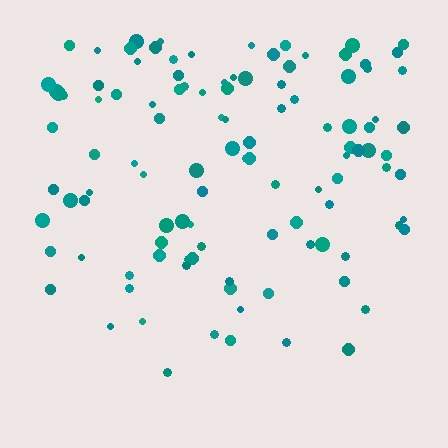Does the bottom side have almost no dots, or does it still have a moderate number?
Still a moderate number, just noticeably fewer than the top.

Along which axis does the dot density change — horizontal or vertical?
Vertical.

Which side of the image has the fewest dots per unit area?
The bottom.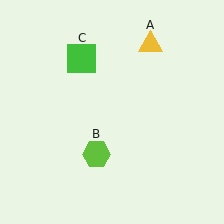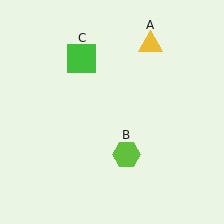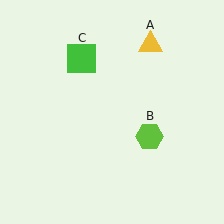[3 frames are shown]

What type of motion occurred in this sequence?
The lime hexagon (object B) rotated counterclockwise around the center of the scene.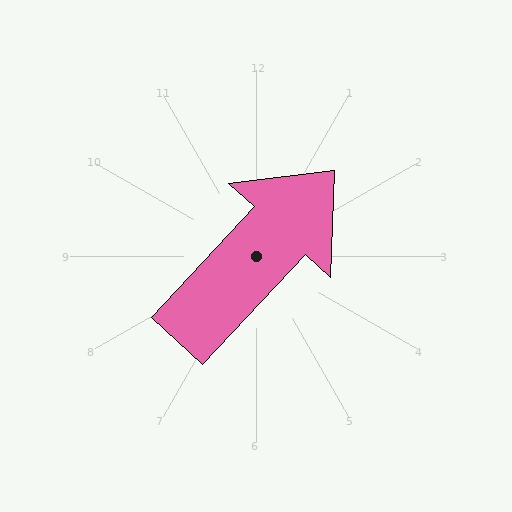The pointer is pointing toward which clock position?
Roughly 1 o'clock.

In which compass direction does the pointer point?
Northeast.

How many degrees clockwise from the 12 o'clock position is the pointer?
Approximately 43 degrees.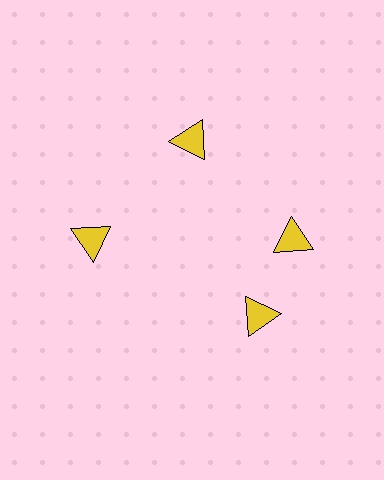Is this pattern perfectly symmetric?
No. The 4 yellow triangles are arranged in a ring, but one element near the 6 o'clock position is rotated out of alignment along the ring, breaking the 4-fold rotational symmetry.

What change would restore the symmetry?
The symmetry would be restored by rotating it back into even spacing with its neighbors so that all 4 triangles sit at equal angles and equal distance from the center.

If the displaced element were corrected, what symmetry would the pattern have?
It would have 4-fold rotational symmetry — the pattern would map onto itself every 90 degrees.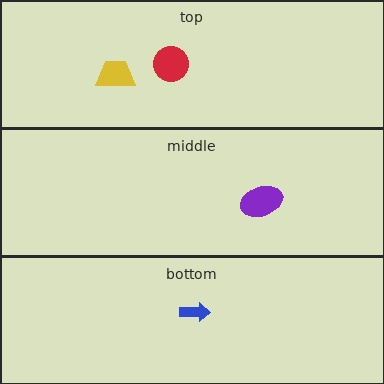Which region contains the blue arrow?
The bottom region.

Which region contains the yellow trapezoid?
The top region.